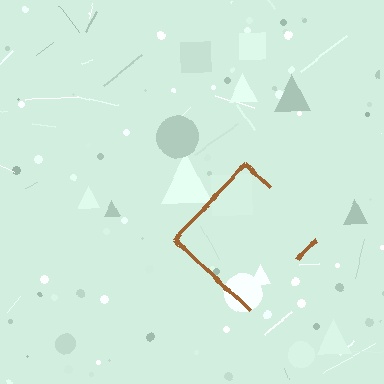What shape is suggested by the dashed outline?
The dashed outline suggests a diamond.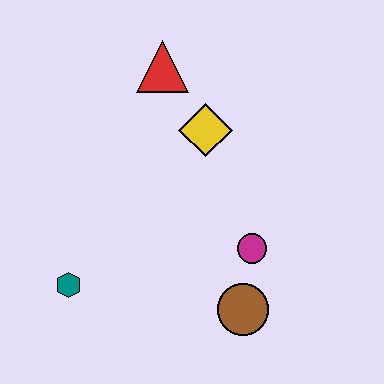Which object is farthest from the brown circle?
The red triangle is farthest from the brown circle.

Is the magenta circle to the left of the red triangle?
No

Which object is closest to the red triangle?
The yellow diamond is closest to the red triangle.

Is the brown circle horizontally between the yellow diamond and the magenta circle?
Yes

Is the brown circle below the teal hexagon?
Yes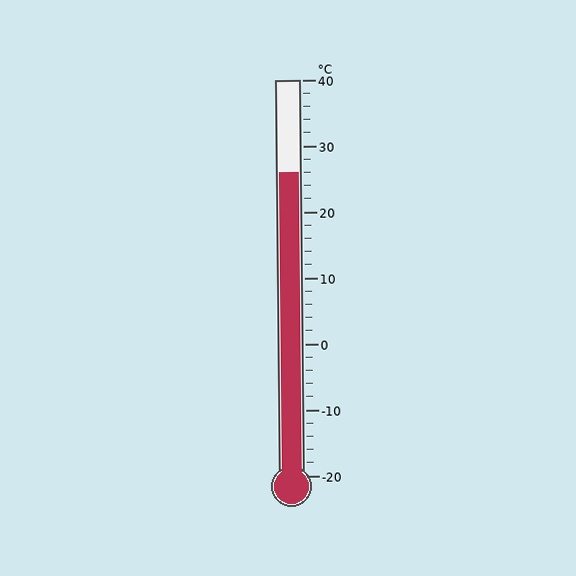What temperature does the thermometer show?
The thermometer shows approximately 26°C.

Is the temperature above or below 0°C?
The temperature is above 0°C.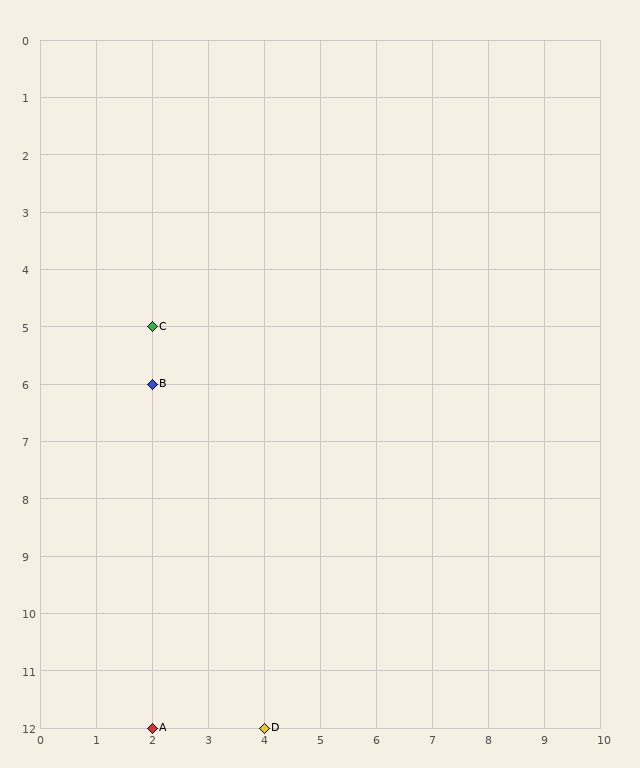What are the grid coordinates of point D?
Point D is at grid coordinates (4, 12).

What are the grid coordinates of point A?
Point A is at grid coordinates (2, 12).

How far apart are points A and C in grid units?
Points A and C are 7 rows apart.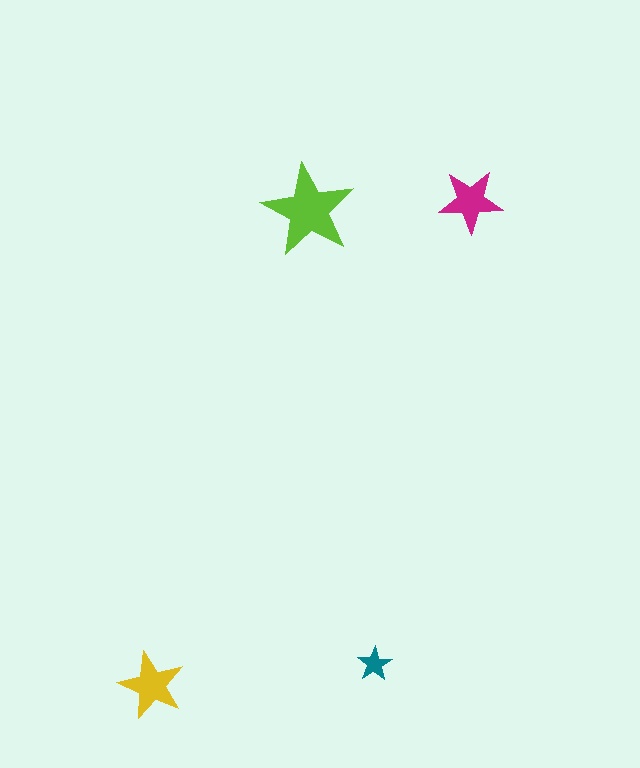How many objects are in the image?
There are 4 objects in the image.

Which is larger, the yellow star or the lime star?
The lime one.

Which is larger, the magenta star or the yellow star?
The yellow one.